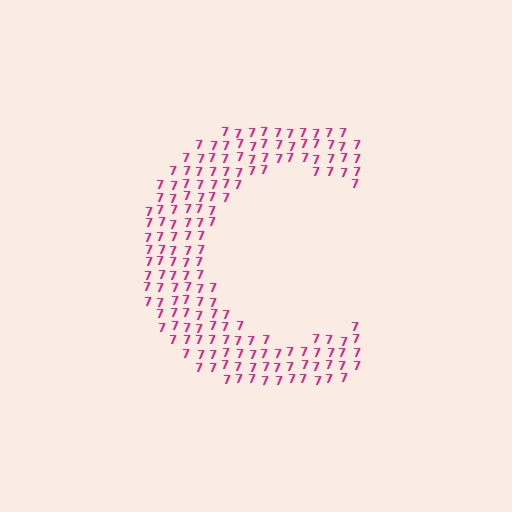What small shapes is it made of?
It is made of small digit 7's.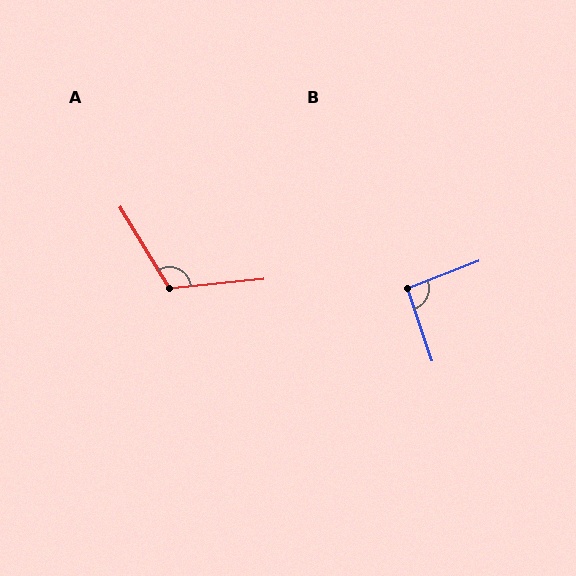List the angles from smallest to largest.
B (92°), A (115°).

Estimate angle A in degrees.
Approximately 115 degrees.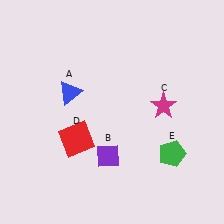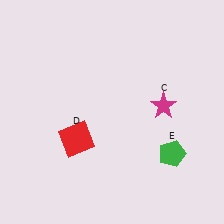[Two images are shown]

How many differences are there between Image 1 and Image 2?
There are 2 differences between the two images.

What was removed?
The blue triangle (A), the purple diamond (B) were removed in Image 2.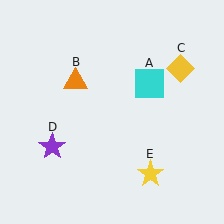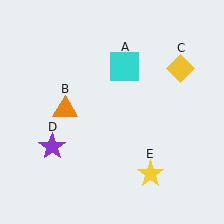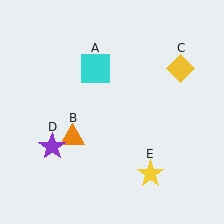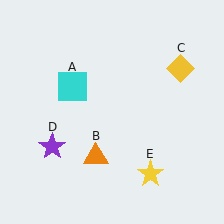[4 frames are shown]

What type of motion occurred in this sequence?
The cyan square (object A), orange triangle (object B) rotated counterclockwise around the center of the scene.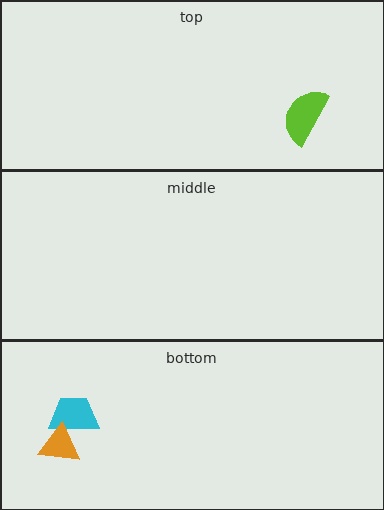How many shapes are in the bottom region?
2.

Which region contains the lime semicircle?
The top region.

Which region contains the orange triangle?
The bottom region.